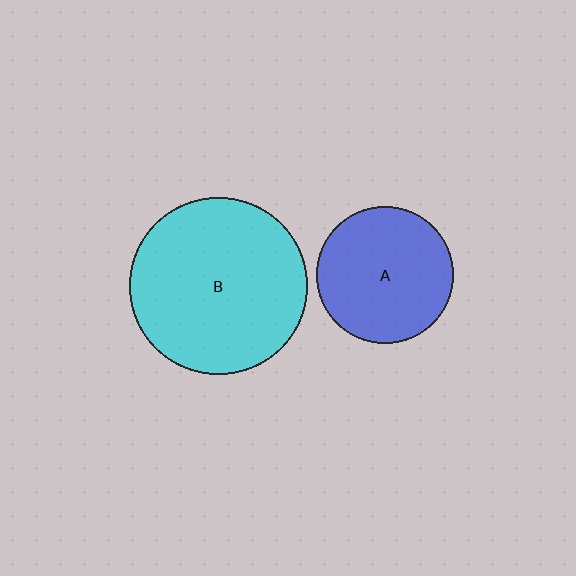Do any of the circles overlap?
No, none of the circles overlap.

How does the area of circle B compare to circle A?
Approximately 1.7 times.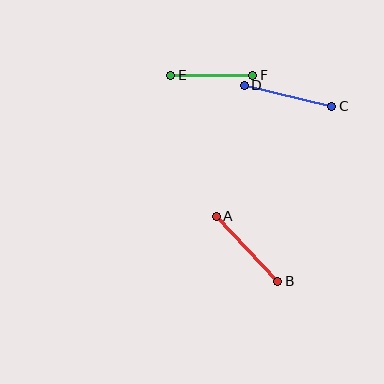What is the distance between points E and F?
The distance is approximately 82 pixels.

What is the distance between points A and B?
The distance is approximately 89 pixels.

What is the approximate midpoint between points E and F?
The midpoint is at approximately (212, 75) pixels.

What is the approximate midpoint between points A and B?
The midpoint is at approximately (247, 249) pixels.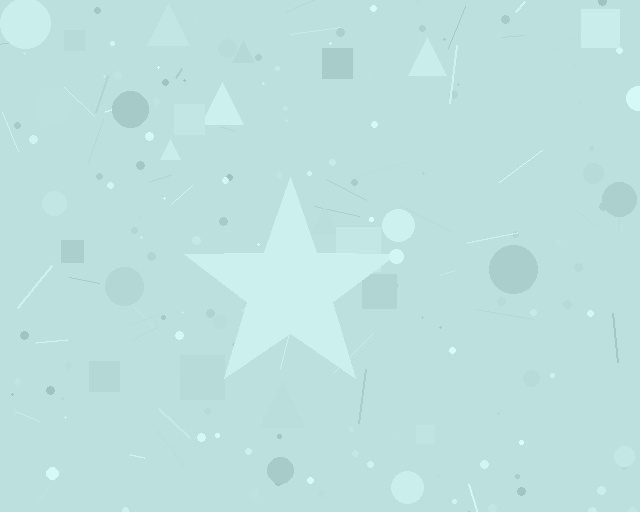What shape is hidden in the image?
A star is hidden in the image.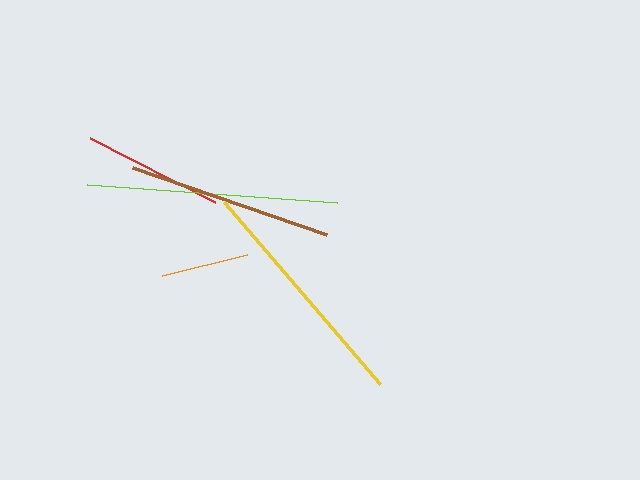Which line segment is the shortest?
The orange line is the shortest at approximately 88 pixels.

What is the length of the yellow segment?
The yellow segment is approximately 240 pixels long.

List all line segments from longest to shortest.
From longest to shortest: lime, yellow, brown, red, orange.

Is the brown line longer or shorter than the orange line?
The brown line is longer than the orange line.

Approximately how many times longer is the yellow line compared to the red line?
The yellow line is approximately 1.7 times the length of the red line.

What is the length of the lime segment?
The lime segment is approximately 250 pixels long.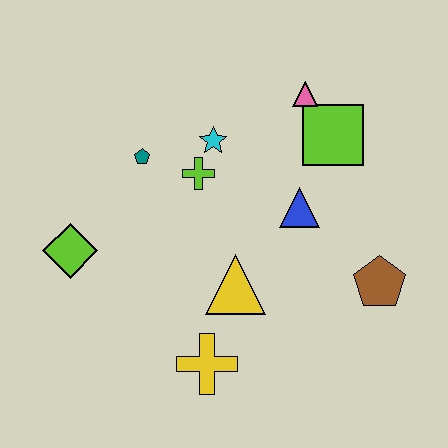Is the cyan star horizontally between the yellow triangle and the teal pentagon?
Yes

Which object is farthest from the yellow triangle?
The pink triangle is farthest from the yellow triangle.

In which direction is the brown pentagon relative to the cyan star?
The brown pentagon is to the right of the cyan star.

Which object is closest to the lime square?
The pink triangle is closest to the lime square.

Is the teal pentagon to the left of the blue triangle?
Yes